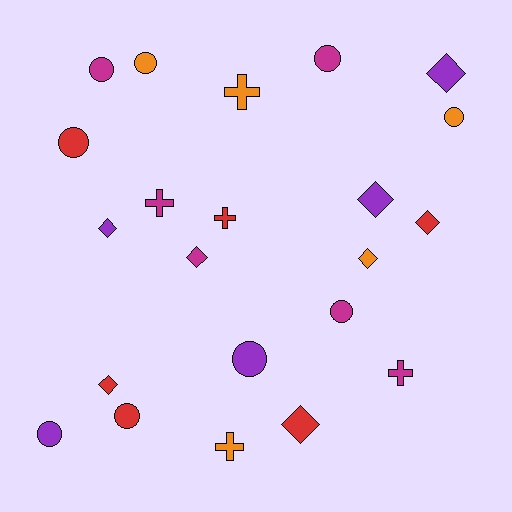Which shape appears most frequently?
Circle, with 9 objects.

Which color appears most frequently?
Magenta, with 6 objects.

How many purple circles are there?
There are 2 purple circles.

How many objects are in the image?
There are 22 objects.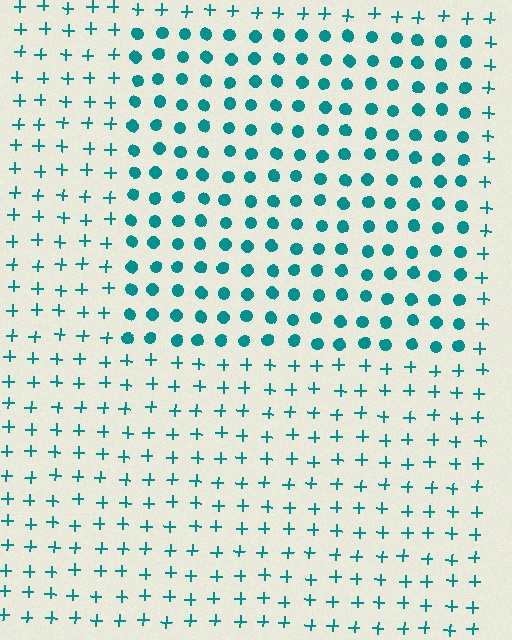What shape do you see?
I see a rectangle.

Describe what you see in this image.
The image is filled with small teal elements arranged in a uniform grid. A rectangle-shaped region contains circles, while the surrounding area contains plus signs. The boundary is defined purely by the change in element shape.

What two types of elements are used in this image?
The image uses circles inside the rectangle region and plus signs outside it.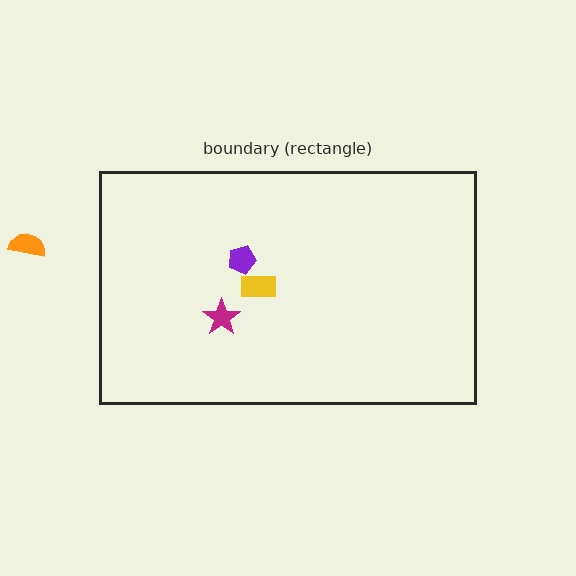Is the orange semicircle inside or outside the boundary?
Outside.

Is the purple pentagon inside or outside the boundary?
Inside.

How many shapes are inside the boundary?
3 inside, 1 outside.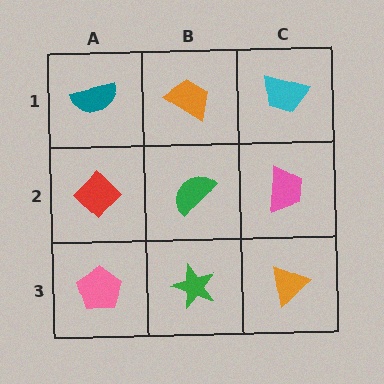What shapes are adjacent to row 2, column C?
A cyan trapezoid (row 1, column C), an orange triangle (row 3, column C), a green semicircle (row 2, column B).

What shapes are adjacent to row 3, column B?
A green semicircle (row 2, column B), a pink pentagon (row 3, column A), an orange triangle (row 3, column C).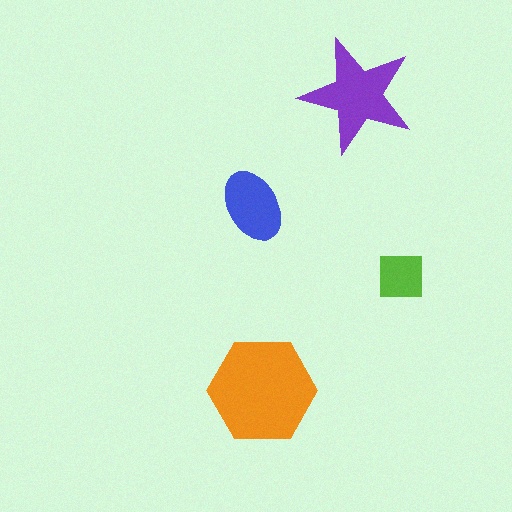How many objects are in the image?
There are 4 objects in the image.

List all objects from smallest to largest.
The lime square, the blue ellipse, the purple star, the orange hexagon.